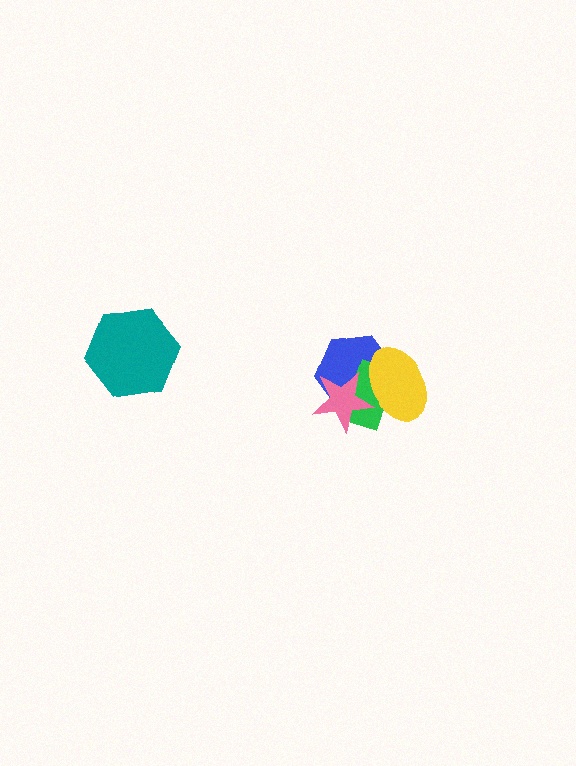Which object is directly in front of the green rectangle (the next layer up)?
The yellow ellipse is directly in front of the green rectangle.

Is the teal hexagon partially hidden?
No, no other shape covers it.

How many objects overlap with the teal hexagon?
0 objects overlap with the teal hexagon.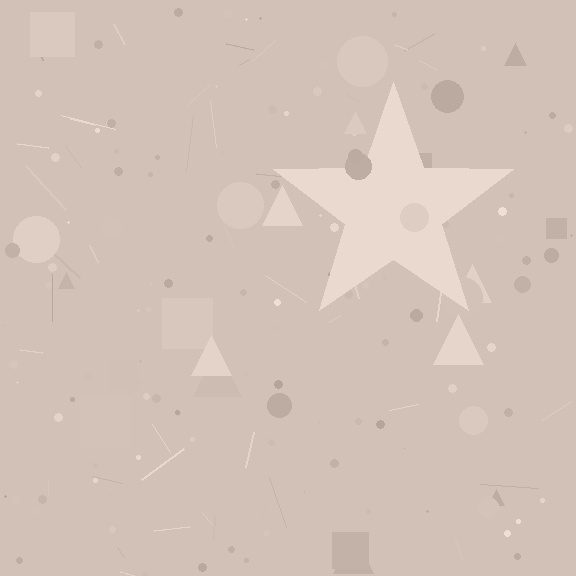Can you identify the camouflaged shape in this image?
The camouflaged shape is a star.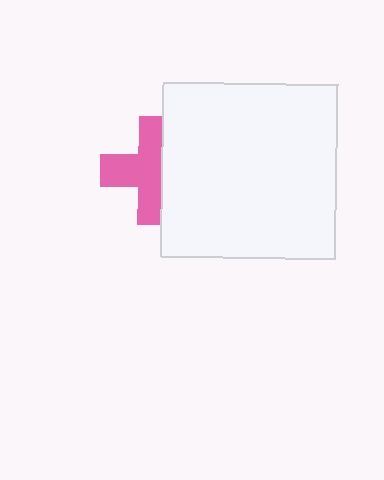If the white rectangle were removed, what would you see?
You would see the complete pink cross.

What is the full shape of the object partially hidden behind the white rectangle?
The partially hidden object is a pink cross.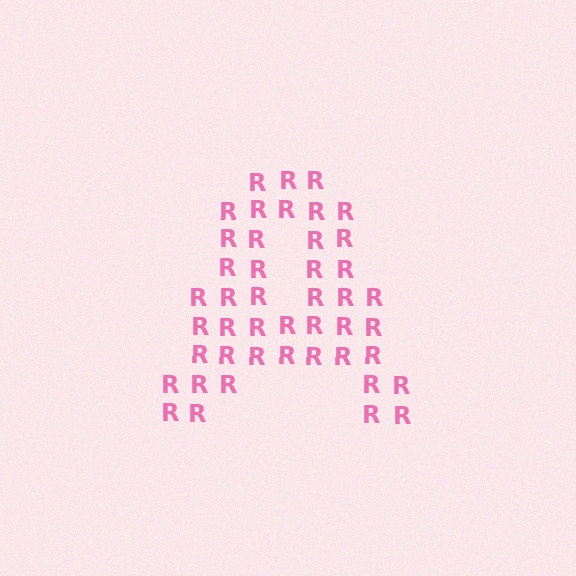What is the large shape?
The large shape is the letter A.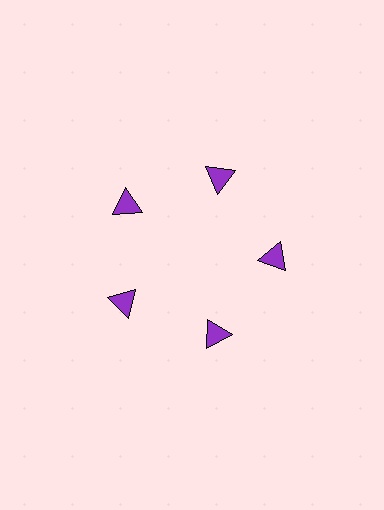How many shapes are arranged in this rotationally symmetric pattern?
There are 5 shapes, arranged in 5 groups of 1.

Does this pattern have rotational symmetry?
Yes, this pattern has 5-fold rotational symmetry. It looks the same after rotating 72 degrees around the center.